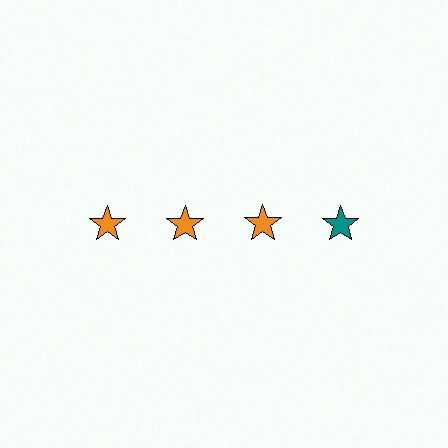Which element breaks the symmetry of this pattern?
The teal star in the top row, second from right column breaks the symmetry. All other shapes are orange stars.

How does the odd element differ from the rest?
It has a different color: teal instead of orange.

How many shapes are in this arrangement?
There are 4 shapes arranged in a grid pattern.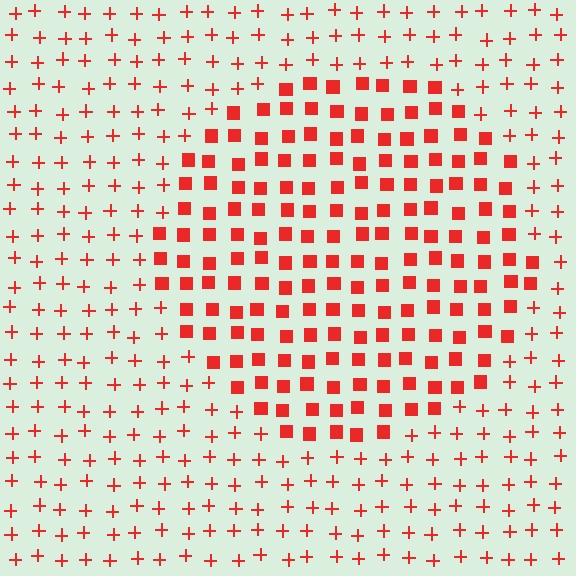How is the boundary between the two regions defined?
The boundary is defined by a change in element shape: squares inside vs. plus signs outside. All elements share the same color and spacing.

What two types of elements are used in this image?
The image uses squares inside the circle region and plus signs outside it.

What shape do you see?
I see a circle.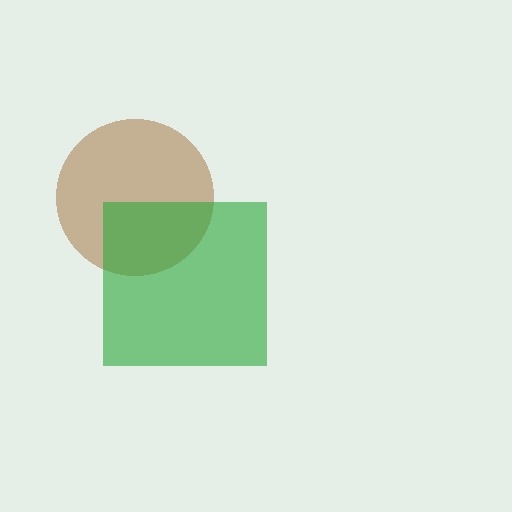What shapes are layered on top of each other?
The layered shapes are: a brown circle, a green square.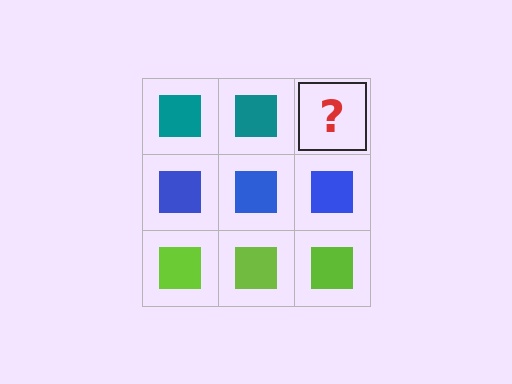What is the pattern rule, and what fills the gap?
The rule is that each row has a consistent color. The gap should be filled with a teal square.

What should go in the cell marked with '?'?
The missing cell should contain a teal square.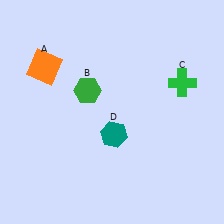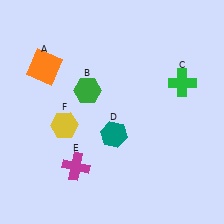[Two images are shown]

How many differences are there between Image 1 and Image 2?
There are 2 differences between the two images.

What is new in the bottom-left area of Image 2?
A yellow hexagon (F) was added in the bottom-left area of Image 2.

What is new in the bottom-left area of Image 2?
A magenta cross (E) was added in the bottom-left area of Image 2.